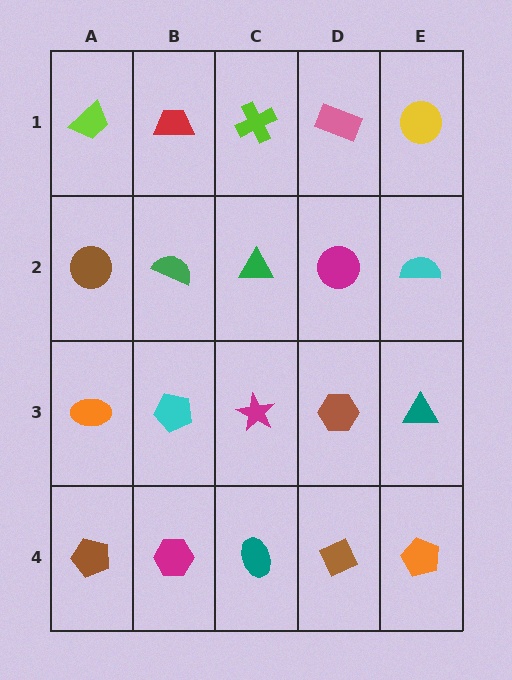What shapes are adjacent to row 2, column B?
A red trapezoid (row 1, column B), a cyan pentagon (row 3, column B), a brown circle (row 2, column A), a green triangle (row 2, column C).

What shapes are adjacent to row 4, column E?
A teal triangle (row 3, column E), a brown diamond (row 4, column D).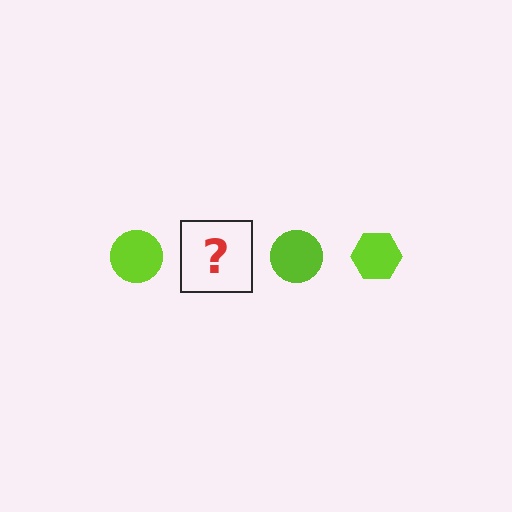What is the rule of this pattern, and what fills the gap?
The rule is that the pattern cycles through circle, hexagon shapes in lime. The gap should be filled with a lime hexagon.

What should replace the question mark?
The question mark should be replaced with a lime hexagon.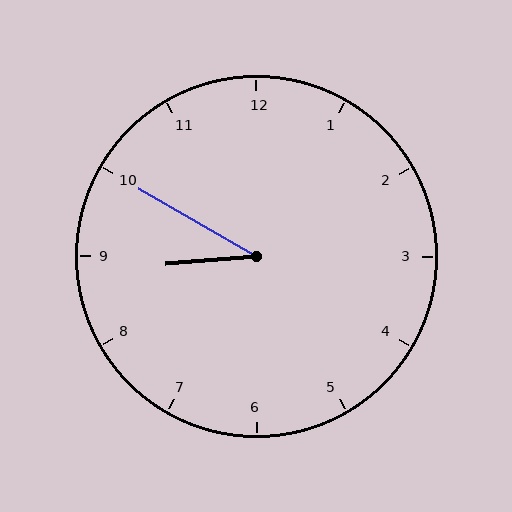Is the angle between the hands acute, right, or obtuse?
It is acute.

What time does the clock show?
8:50.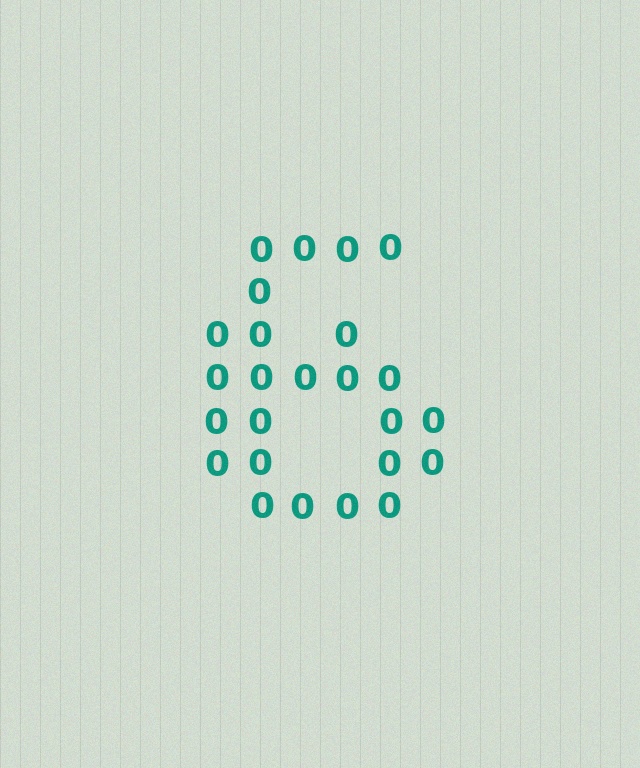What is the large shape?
The large shape is the digit 6.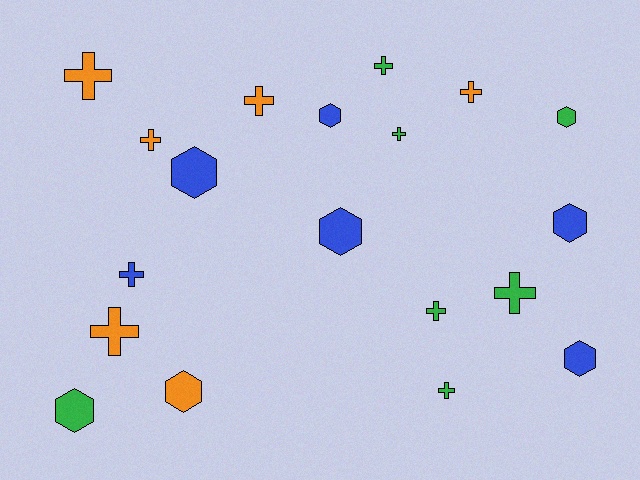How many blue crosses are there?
There is 1 blue cross.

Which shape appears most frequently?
Cross, with 11 objects.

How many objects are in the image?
There are 19 objects.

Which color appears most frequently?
Green, with 7 objects.